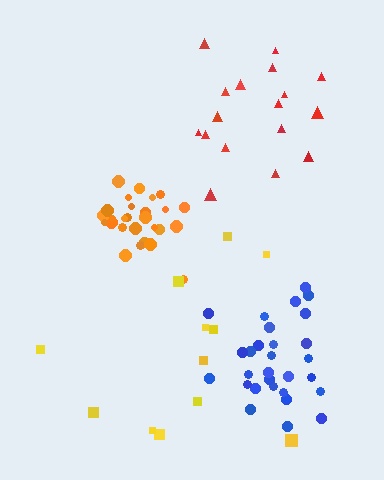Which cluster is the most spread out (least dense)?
Yellow.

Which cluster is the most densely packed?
Orange.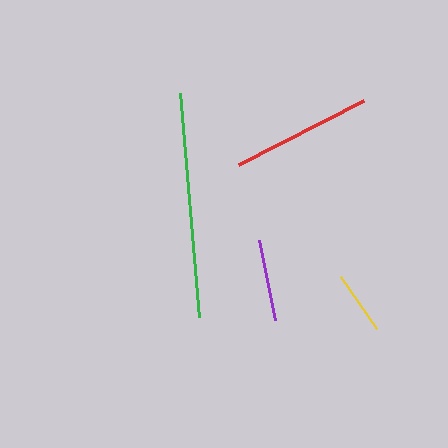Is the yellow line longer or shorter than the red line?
The red line is longer than the yellow line.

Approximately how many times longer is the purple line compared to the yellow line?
The purple line is approximately 1.3 times the length of the yellow line.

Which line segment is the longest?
The green line is the longest at approximately 225 pixels.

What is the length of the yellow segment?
The yellow segment is approximately 64 pixels long.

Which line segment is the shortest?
The yellow line is the shortest at approximately 64 pixels.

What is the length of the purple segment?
The purple segment is approximately 82 pixels long.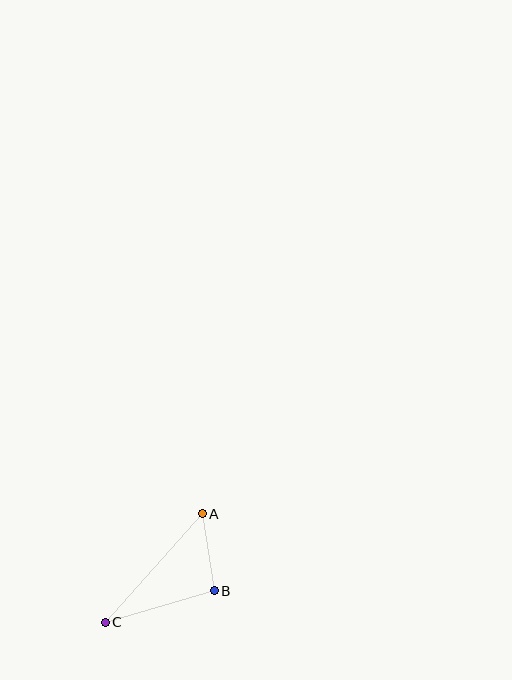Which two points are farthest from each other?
Points A and C are farthest from each other.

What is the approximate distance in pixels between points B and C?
The distance between B and C is approximately 113 pixels.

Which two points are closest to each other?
Points A and B are closest to each other.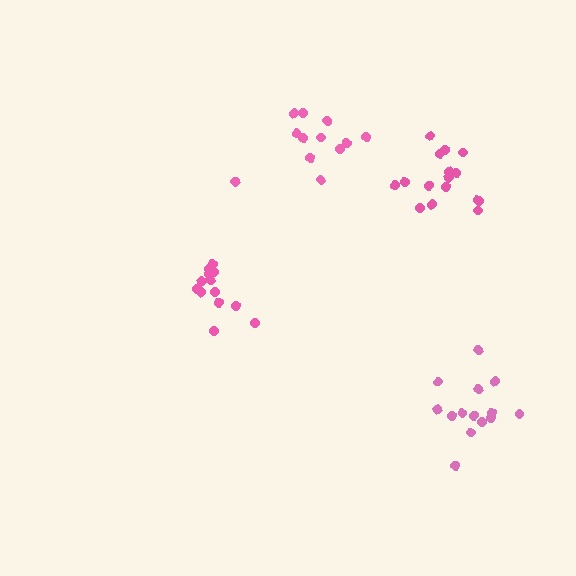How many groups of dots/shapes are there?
There are 4 groups.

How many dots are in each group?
Group 1: 14 dots, Group 2: 16 dots, Group 3: 12 dots, Group 4: 14 dots (56 total).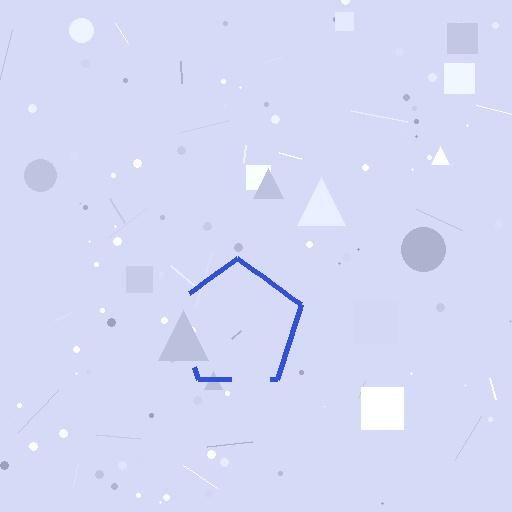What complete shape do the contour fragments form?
The contour fragments form a pentagon.